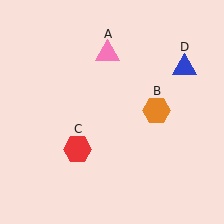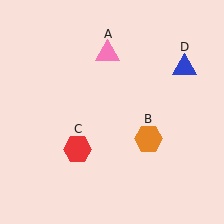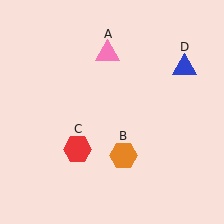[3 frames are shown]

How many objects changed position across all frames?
1 object changed position: orange hexagon (object B).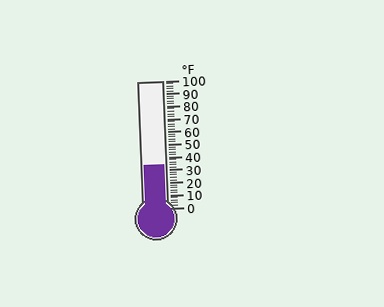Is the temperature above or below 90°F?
The temperature is below 90°F.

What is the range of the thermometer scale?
The thermometer scale ranges from 0°F to 100°F.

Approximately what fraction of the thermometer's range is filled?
The thermometer is filled to approximately 35% of its range.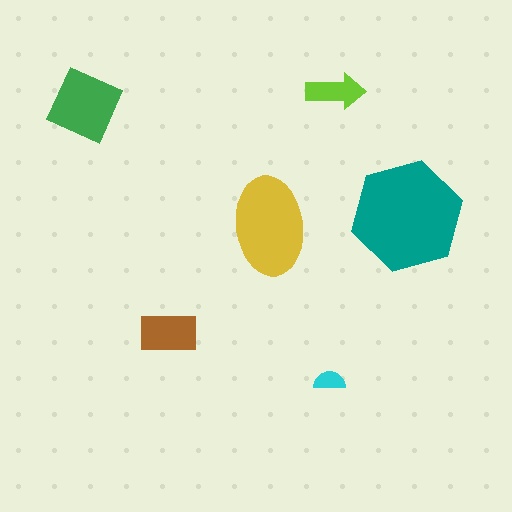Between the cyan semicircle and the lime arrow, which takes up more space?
The lime arrow.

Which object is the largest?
The teal hexagon.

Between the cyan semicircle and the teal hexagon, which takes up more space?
The teal hexagon.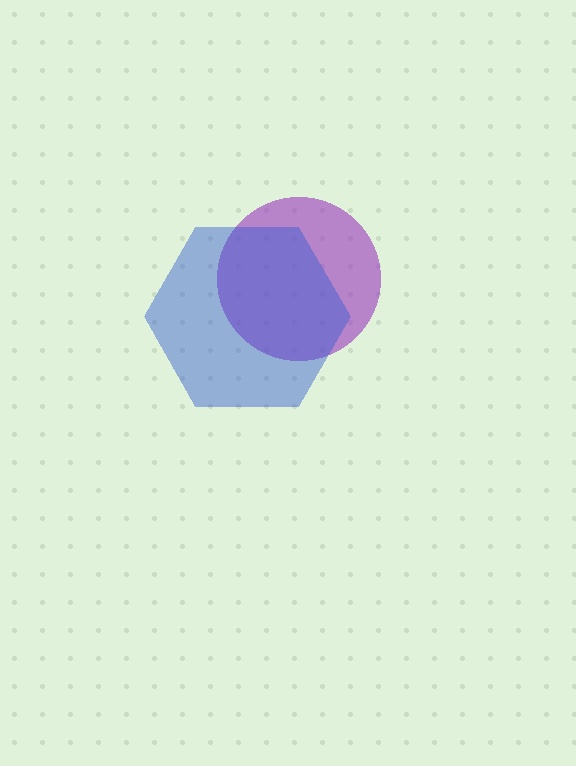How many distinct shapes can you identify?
There are 2 distinct shapes: a purple circle, a blue hexagon.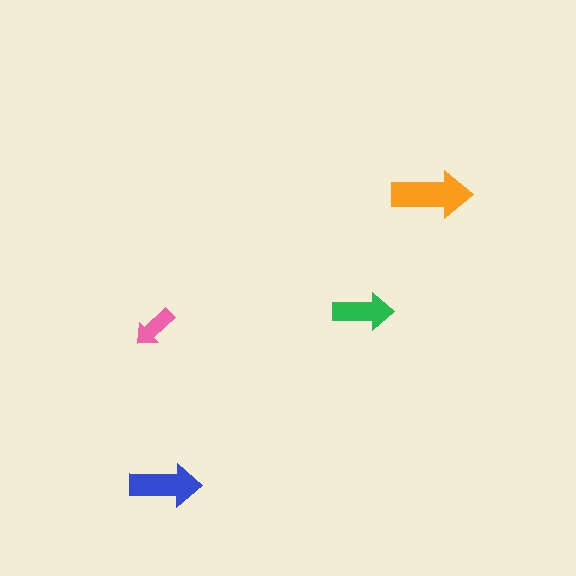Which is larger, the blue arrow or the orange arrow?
The orange one.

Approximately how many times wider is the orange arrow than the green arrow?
About 1.5 times wider.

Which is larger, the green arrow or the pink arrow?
The green one.